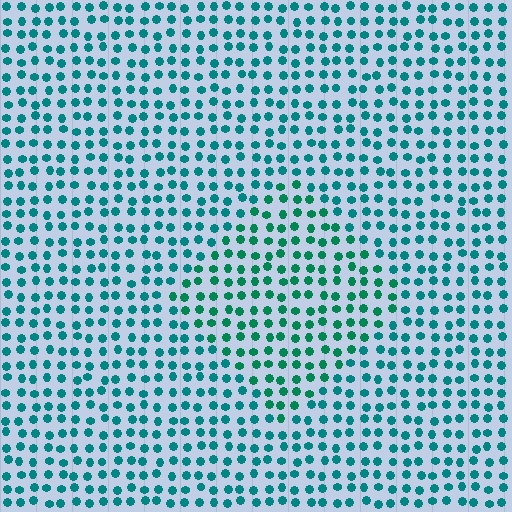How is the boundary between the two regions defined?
The boundary is defined purely by a slight shift in hue (about 22 degrees). Spacing, size, and orientation are identical on both sides.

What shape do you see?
I see a diamond.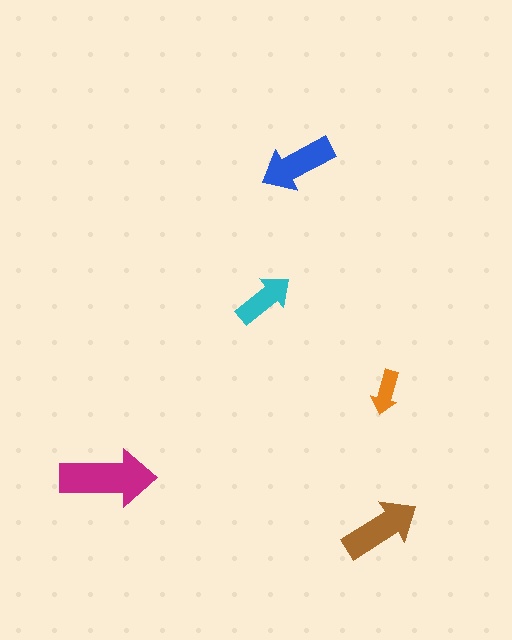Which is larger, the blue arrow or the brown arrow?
The brown one.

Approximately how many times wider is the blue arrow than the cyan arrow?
About 1.5 times wider.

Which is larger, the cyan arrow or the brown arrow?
The brown one.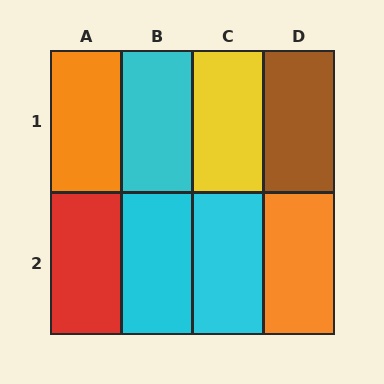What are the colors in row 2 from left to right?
Red, cyan, cyan, orange.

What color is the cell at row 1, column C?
Yellow.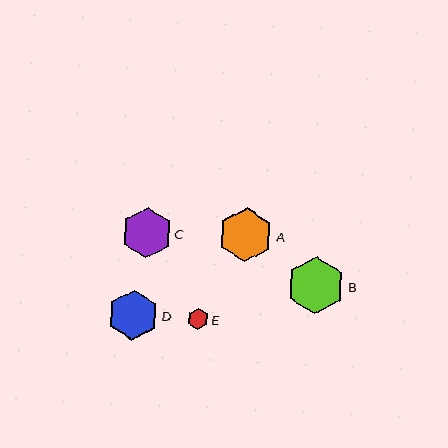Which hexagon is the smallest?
Hexagon E is the smallest with a size of approximately 20 pixels.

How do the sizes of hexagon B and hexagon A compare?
Hexagon B and hexagon A are approximately the same size.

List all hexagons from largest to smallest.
From largest to smallest: B, A, C, D, E.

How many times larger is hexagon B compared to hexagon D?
Hexagon B is approximately 1.1 times the size of hexagon D.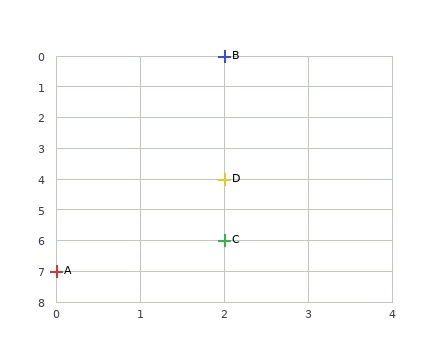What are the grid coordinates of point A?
Point A is at grid coordinates (0, 7).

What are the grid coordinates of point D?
Point D is at grid coordinates (2, 4).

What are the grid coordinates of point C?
Point C is at grid coordinates (2, 6).